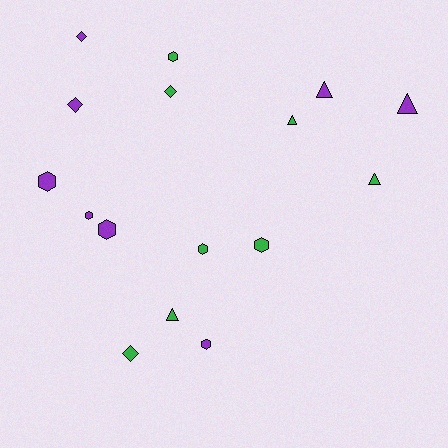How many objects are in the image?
There are 16 objects.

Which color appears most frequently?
Green, with 8 objects.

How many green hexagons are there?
There are 3 green hexagons.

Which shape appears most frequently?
Hexagon, with 7 objects.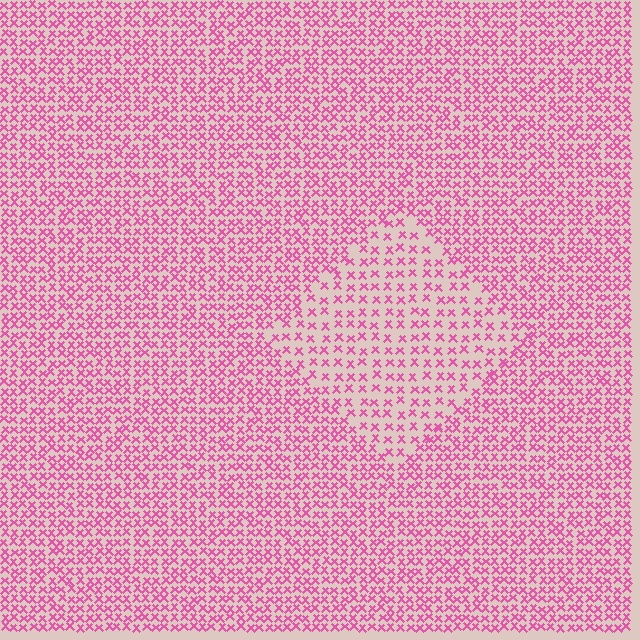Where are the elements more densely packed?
The elements are more densely packed outside the diamond boundary.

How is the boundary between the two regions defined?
The boundary is defined by a change in element density (approximately 1.8x ratio). All elements are the same color, size, and shape.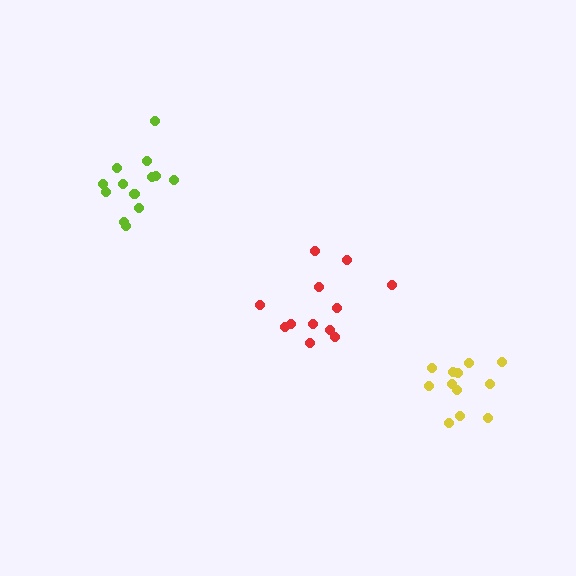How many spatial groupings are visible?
There are 3 spatial groupings.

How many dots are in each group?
Group 1: 13 dots, Group 2: 12 dots, Group 3: 12 dots (37 total).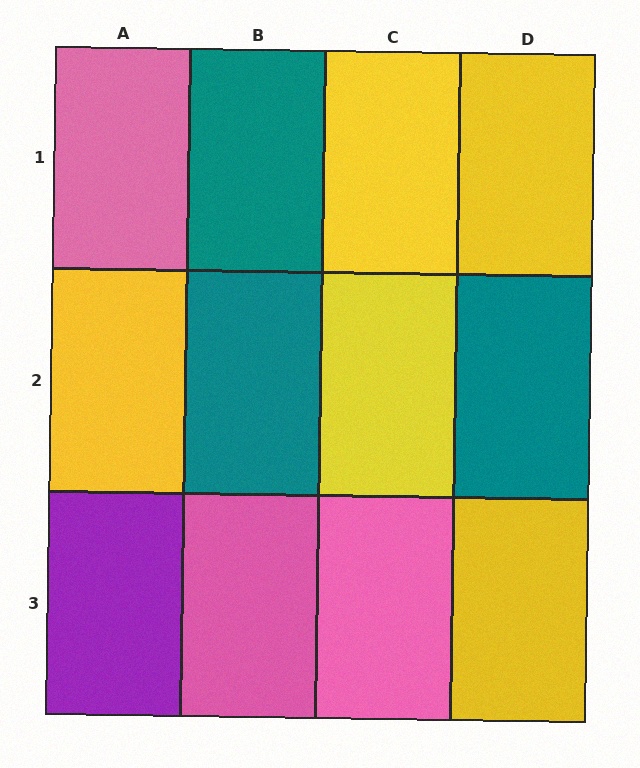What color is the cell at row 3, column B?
Pink.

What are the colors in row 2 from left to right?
Yellow, teal, yellow, teal.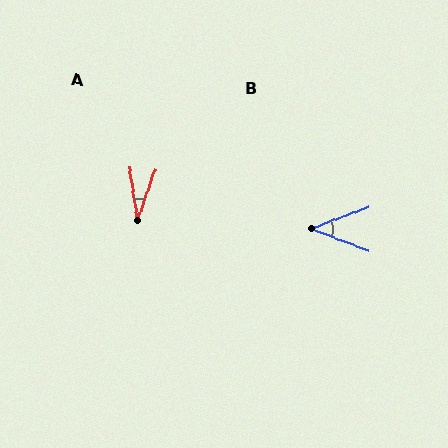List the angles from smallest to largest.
A (28°), B (41°).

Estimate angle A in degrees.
Approximately 28 degrees.